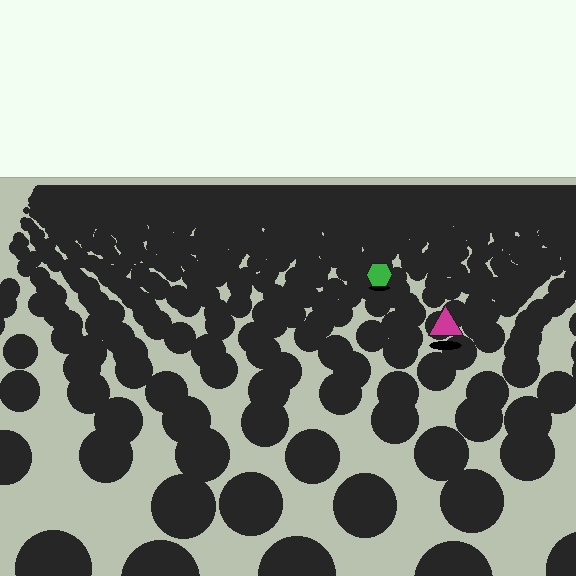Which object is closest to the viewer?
The magenta triangle is closest. The texture marks near it are larger and more spread out.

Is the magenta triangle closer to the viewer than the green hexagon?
Yes. The magenta triangle is closer — you can tell from the texture gradient: the ground texture is coarser near it.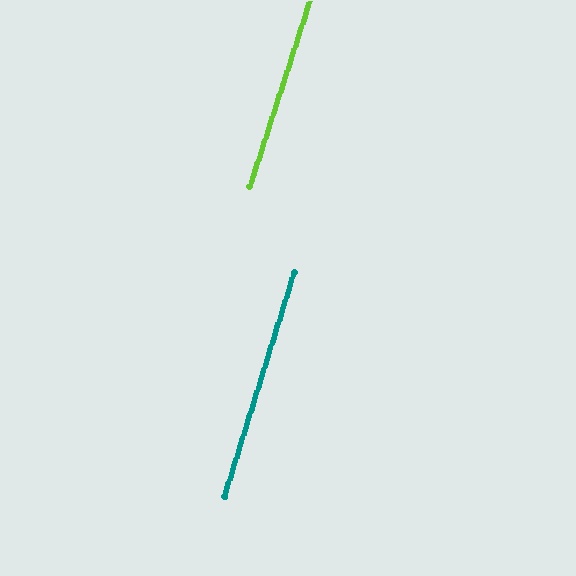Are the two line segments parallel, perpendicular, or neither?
Parallel — their directions differ by only 0.6°.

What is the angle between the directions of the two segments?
Approximately 1 degree.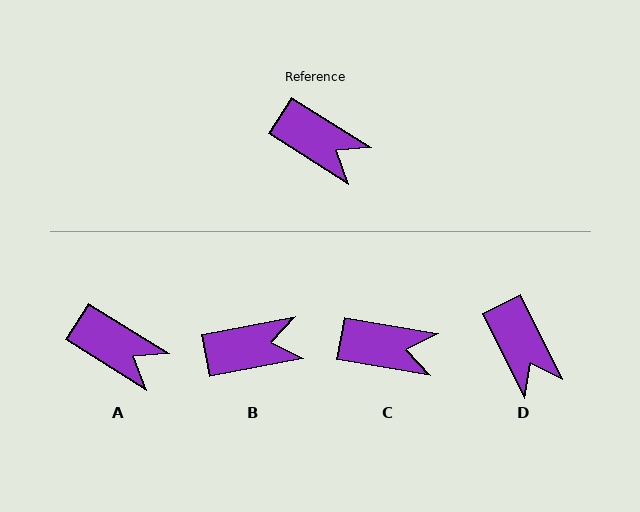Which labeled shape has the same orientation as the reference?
A.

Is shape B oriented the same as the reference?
No, it is off by about 43 degrees.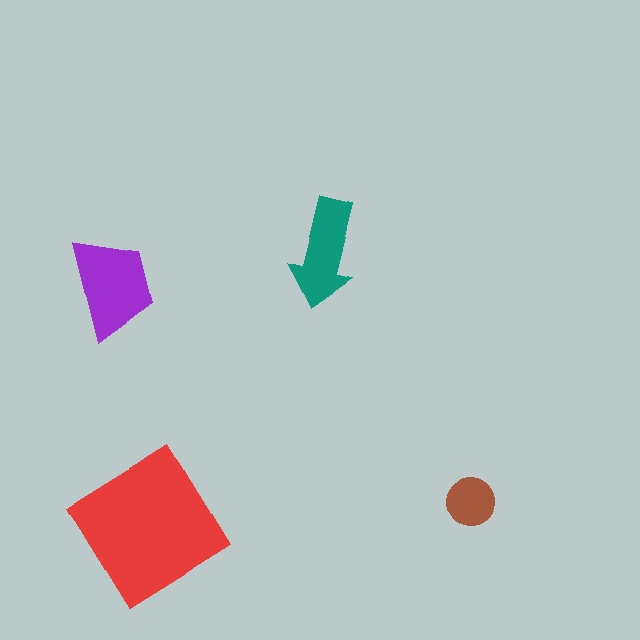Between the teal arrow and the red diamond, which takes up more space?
The red diamond.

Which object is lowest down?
The red diamond is bottommost.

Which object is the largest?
The red diamond.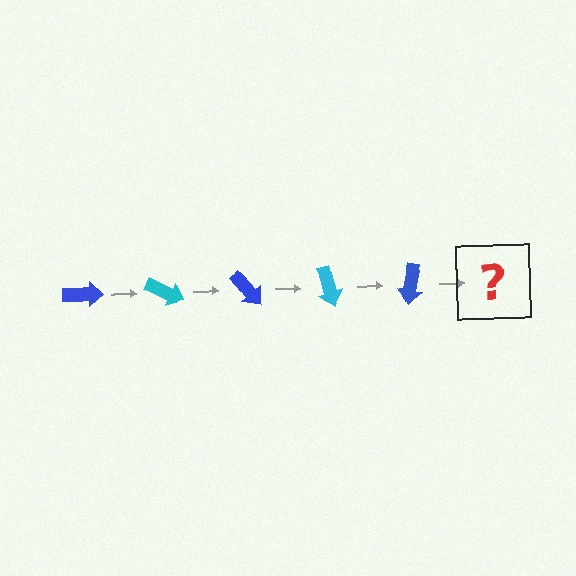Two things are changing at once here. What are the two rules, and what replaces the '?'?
The two rules are that it rotates 25 degrees each step and the color cycles through blue and cyan. The '?' should be a cyan arrow, rotated 125 degrees from the start.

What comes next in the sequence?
The next element should be a cyan arrow, rotated 125 degrees from the start.